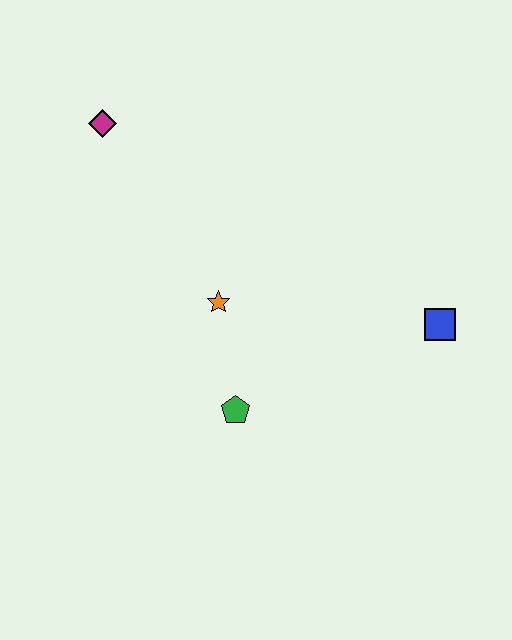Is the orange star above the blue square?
Yes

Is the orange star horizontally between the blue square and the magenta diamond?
Yes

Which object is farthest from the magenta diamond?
The blue square is farthest from the magenta diamond.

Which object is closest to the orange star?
The green pentagon is closest to the orange star.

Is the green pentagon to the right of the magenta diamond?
Yes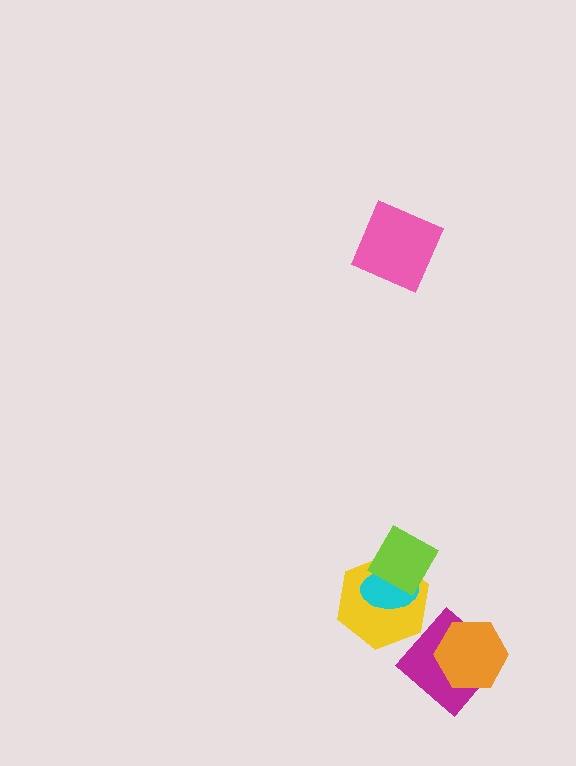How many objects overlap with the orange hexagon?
1 object overlaps with the orange hexagon.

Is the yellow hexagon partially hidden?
Yes, it is partially covered by another shape.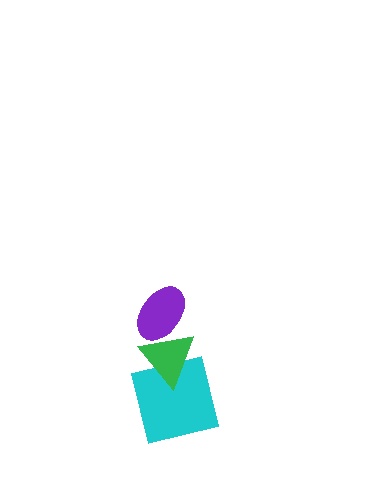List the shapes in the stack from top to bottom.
From top to bottom: the purple ellipse, the green triangle, the cyan square.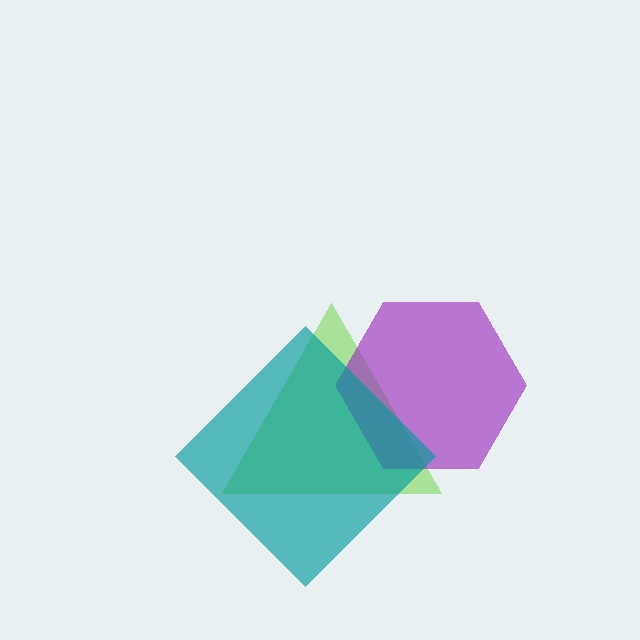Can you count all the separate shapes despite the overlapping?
Yes, there are 3 separate shapes.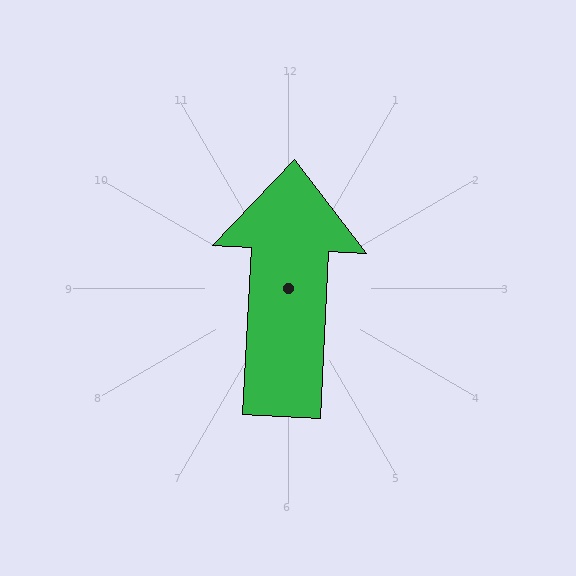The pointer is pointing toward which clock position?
Roughly 12 o'clock.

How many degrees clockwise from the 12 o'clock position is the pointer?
Approximately 3 degrees.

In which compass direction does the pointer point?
North.